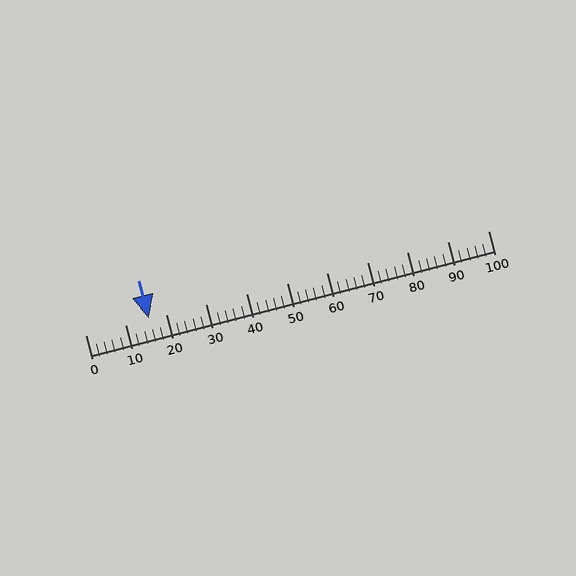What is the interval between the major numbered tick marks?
The major tick marks are spaced 10 units apart.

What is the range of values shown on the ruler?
The ruler shows values from 0 to 100.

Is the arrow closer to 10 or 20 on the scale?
The arrow is closer to 20.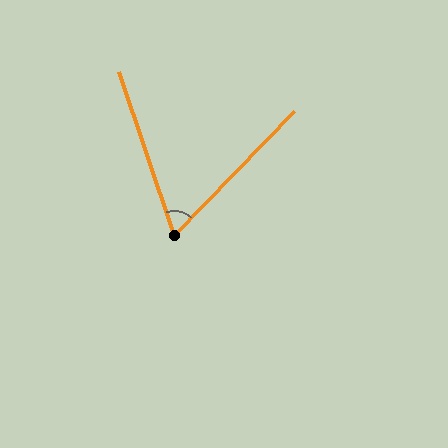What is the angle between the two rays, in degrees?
Approximately 63 degrees.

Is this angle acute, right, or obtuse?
It is acute.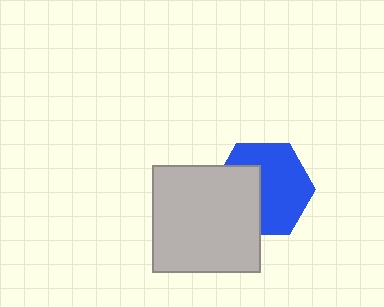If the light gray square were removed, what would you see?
You would see the complete blue hexagon.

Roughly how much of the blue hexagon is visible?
About half of it is visible (roughly 61%).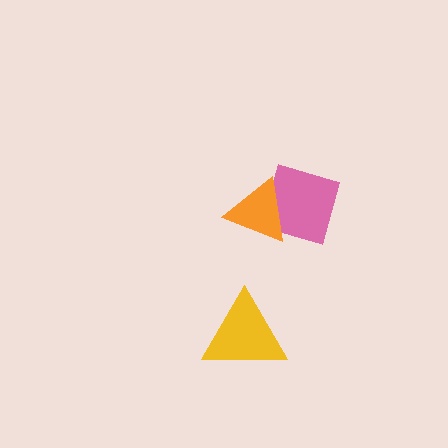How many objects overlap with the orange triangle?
1 object overlaps with the orange triangle.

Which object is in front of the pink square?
The orange triangle is in front of the pink square.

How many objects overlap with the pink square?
1 object overlaps with the pink square.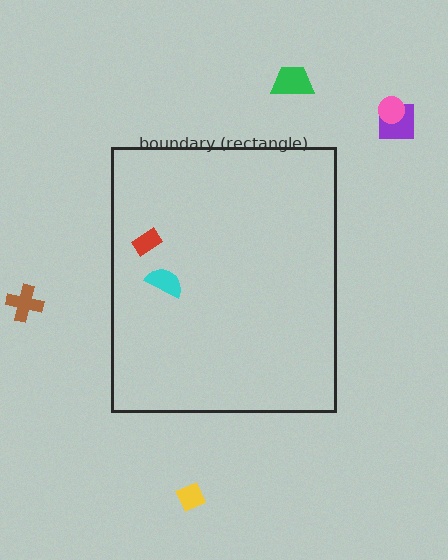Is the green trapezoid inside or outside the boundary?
Outside.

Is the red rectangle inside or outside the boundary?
Inside.